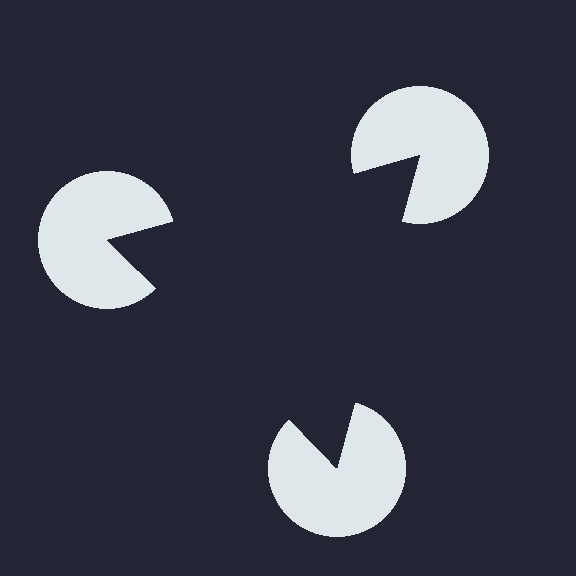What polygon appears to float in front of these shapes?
An illusory triangle — its edges are inferred from the aligned wedge cuts in the pac-man discs, not physically drawn.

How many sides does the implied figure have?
3 sides.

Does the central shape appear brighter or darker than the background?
It typically appears slightly darker than the background, even though no actual brightness change is drawn.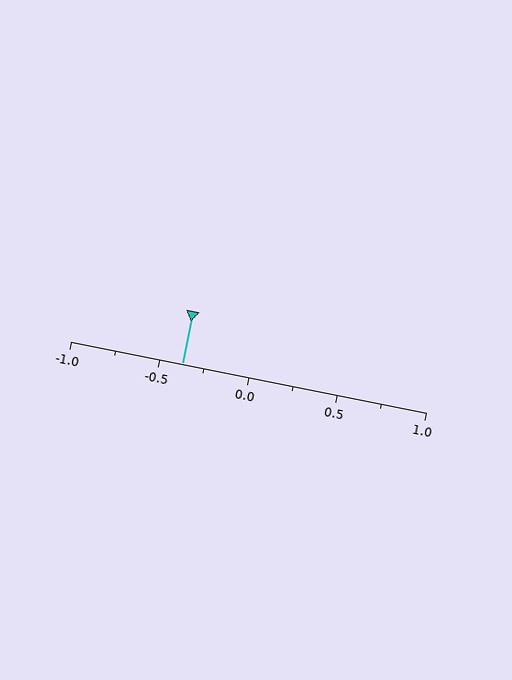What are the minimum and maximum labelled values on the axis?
The axis runs from -1.0 to 1.0.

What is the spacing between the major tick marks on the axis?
The major ticks are spaced 0.5 apart.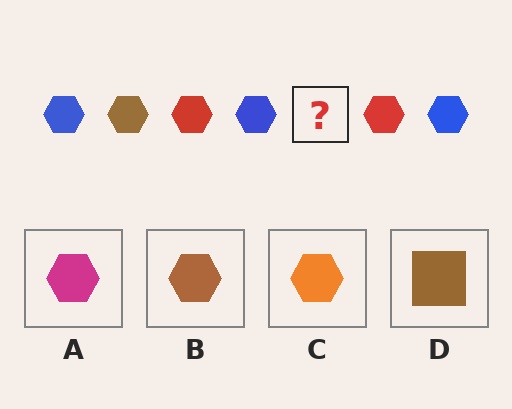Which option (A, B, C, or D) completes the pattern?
B.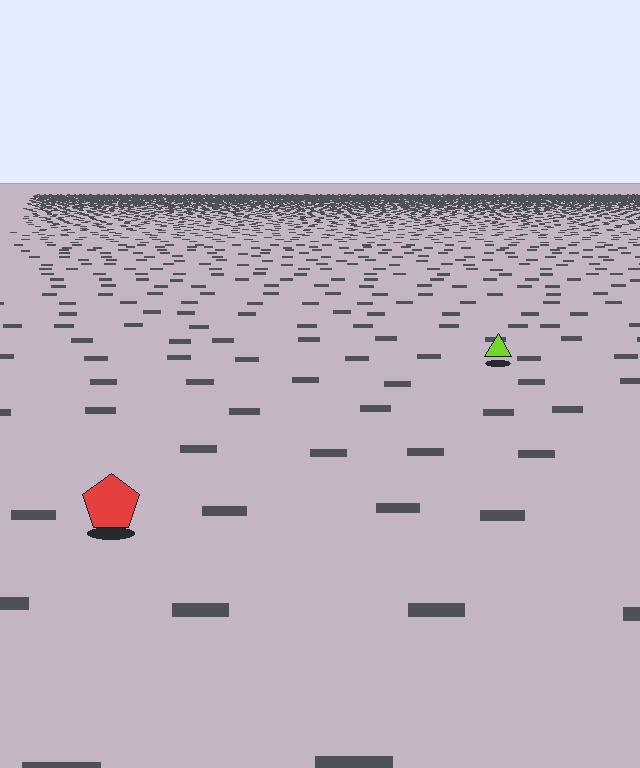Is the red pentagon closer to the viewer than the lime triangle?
Yes. The red pentagon is closer — you can tell from the texture gradient: the ground texture is coarser near it.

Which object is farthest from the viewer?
The lime triangle is farthest from the viewer. It appears smaller and the ground texture around it is denser.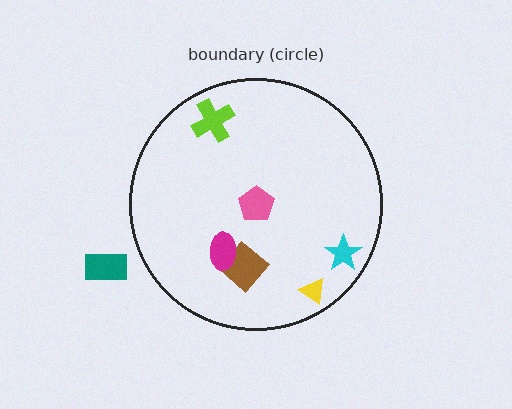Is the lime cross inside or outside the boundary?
Inside.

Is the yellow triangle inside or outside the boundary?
Inside.